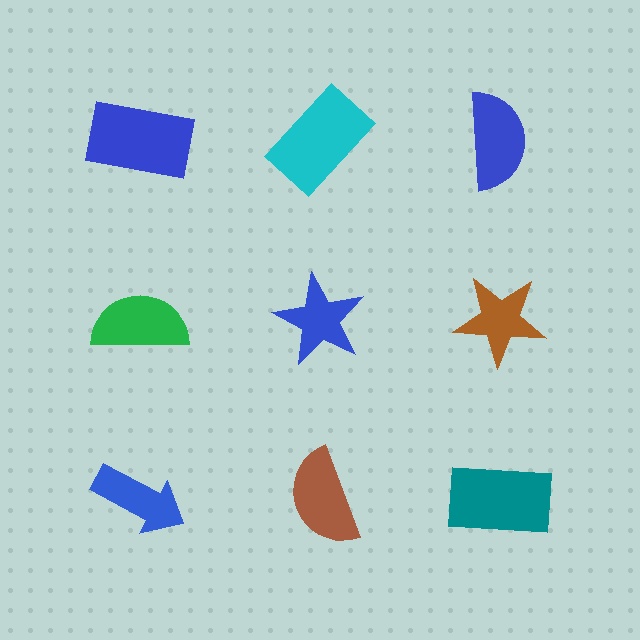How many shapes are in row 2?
3 shapes.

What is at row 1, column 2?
A cyan rectangle.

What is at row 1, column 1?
A blue rectangle.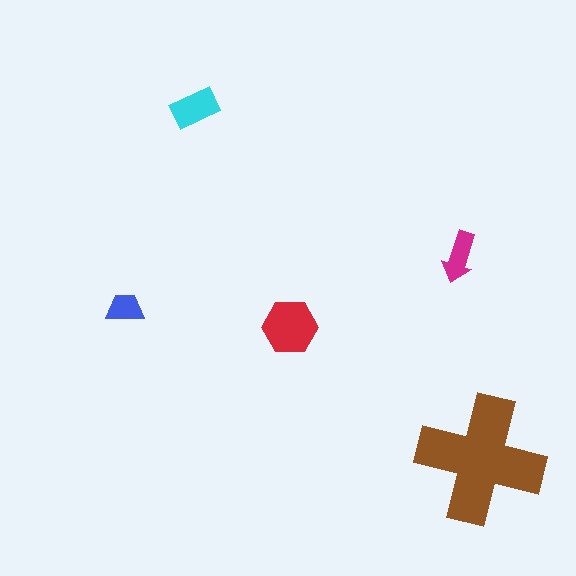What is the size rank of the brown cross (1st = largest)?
1st.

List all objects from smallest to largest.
The blue trapezoid, the magenta arrow, the cyan rectangle, the red hexagon, the brown cross.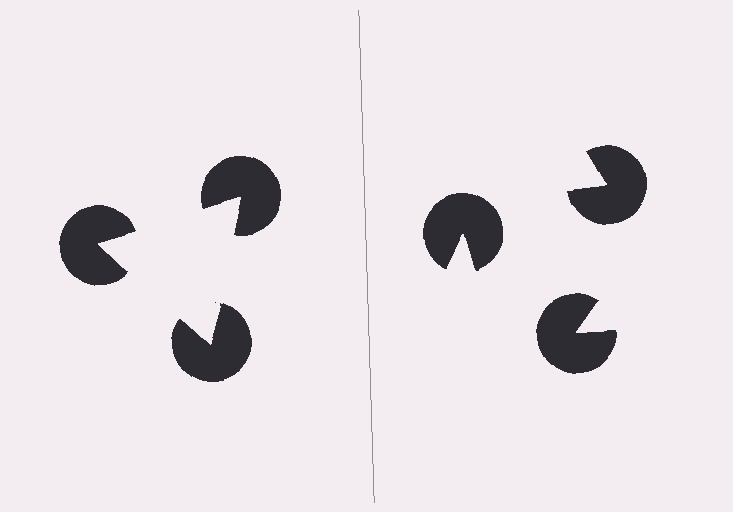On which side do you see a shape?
An illusory triangle appears on the left side. On the right side the wedge cuts are rotated, so no coherent shape forms.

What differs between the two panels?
The pac-man discs are positioned identically on both sides; only the wedge orientations differ. On the left they align to a triangle; on the right they are misaligned.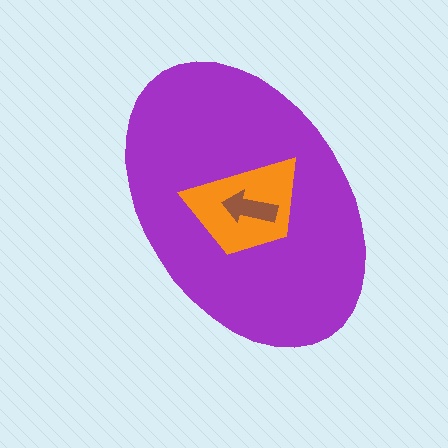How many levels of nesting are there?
3.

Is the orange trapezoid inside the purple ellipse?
Yes.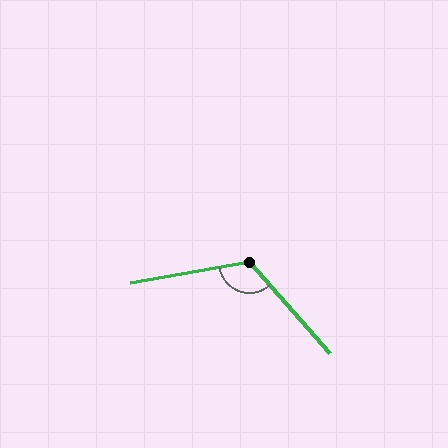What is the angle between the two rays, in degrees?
Approximately 121 degrees.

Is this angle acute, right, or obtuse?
It is obtuse.